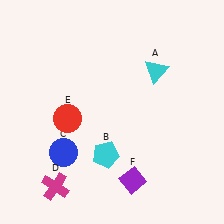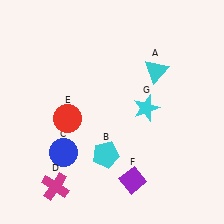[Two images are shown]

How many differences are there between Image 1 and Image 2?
There is 1 difference between the two images.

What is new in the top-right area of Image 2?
A cyan star (G) was added in the top-right area of Image 2.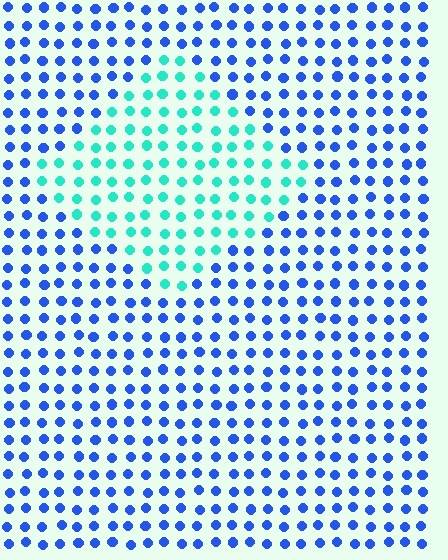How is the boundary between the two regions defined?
The boundary is defined purely by a slight shift in hue (about 56 degrees). Spacing, size, and orientation are identical on both sides.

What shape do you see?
I see a diamond.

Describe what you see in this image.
The image is filled with small blue elements in a uniform arrangement. A diamond-shaped region is visible where the elements are tinted to a slightly different hue, forming a subtle color boundary.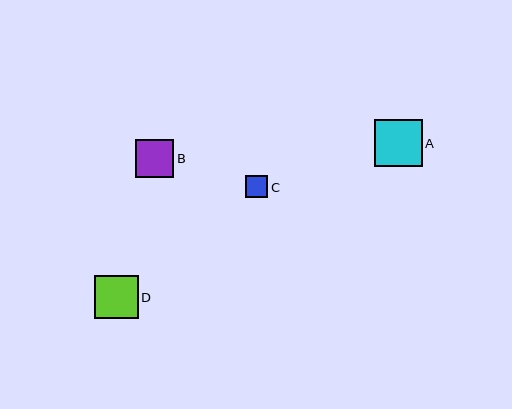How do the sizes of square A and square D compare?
Square A and square D are approximately the same size.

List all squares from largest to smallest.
From largest to smallest: A, D, B, C.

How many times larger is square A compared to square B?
Square A is approximately 1.2 times the size of square B.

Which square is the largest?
Square A is the largest with a size of approximately 47 pixels.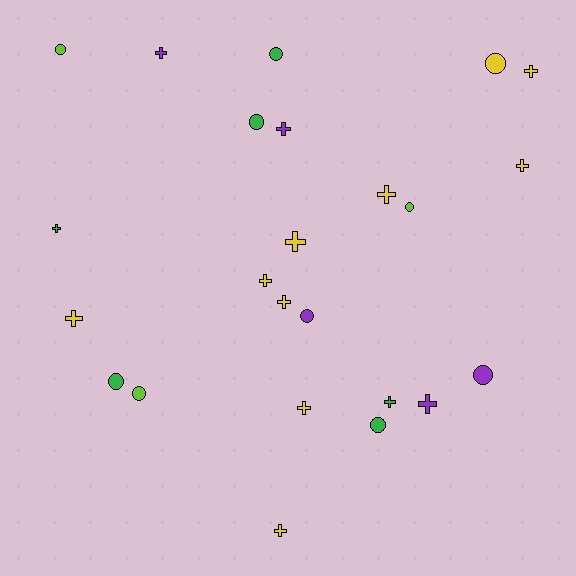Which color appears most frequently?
Yellow, with 10 objects.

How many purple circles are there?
There are 2 purple circles.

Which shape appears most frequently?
Cross, with 14 objects.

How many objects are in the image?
There are 24 objects.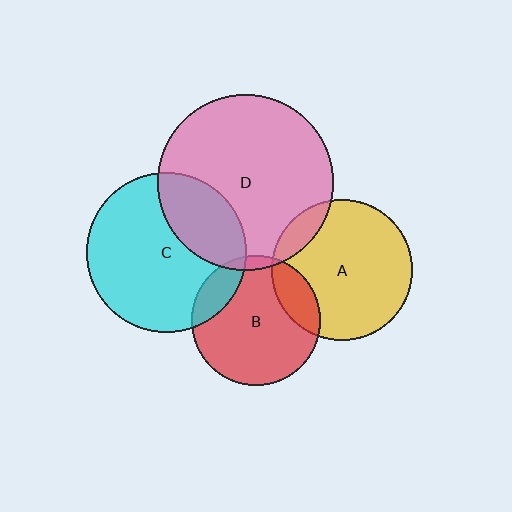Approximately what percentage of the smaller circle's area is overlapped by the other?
Approximately 10%.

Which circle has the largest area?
Circle D (pink).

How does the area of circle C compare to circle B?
Approximately 1.5 times.